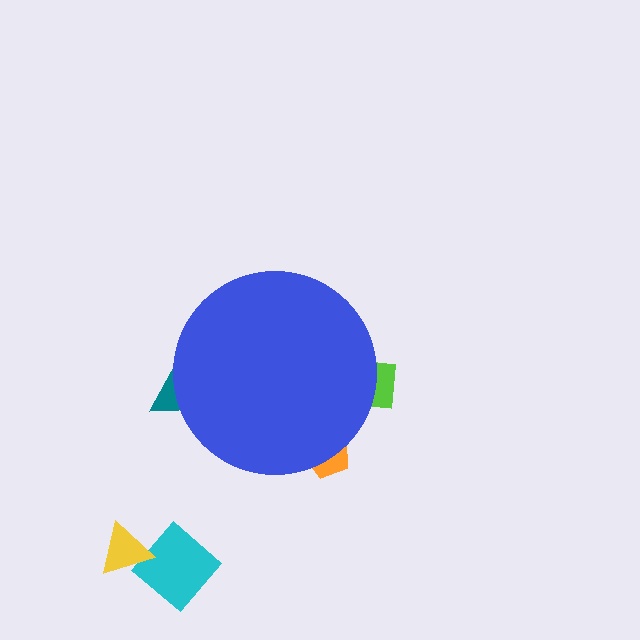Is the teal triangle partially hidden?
Yes, the teal triangle is partially hidden behind the blue circle.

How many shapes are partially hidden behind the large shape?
3 shapes are partially hidden.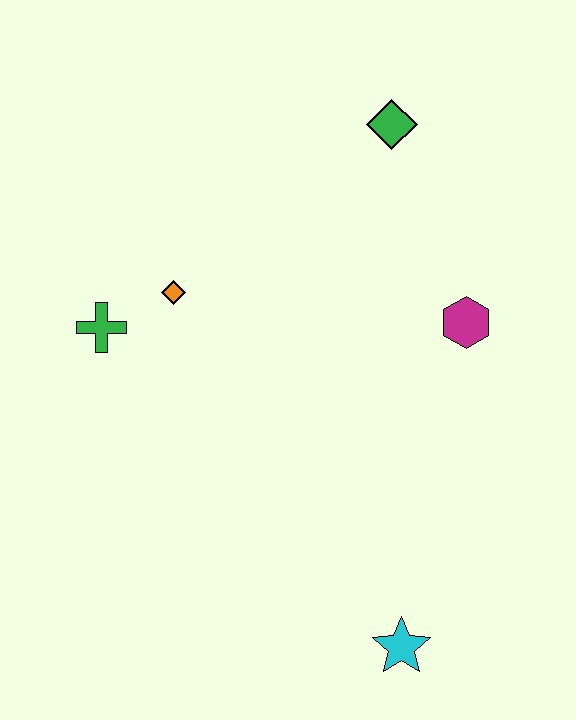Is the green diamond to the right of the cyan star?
No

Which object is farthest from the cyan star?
The green diamond is farthest from the cyan star.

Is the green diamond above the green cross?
Yes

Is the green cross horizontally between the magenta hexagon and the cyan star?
No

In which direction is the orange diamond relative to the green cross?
The orange diamond is to the right of the green cross.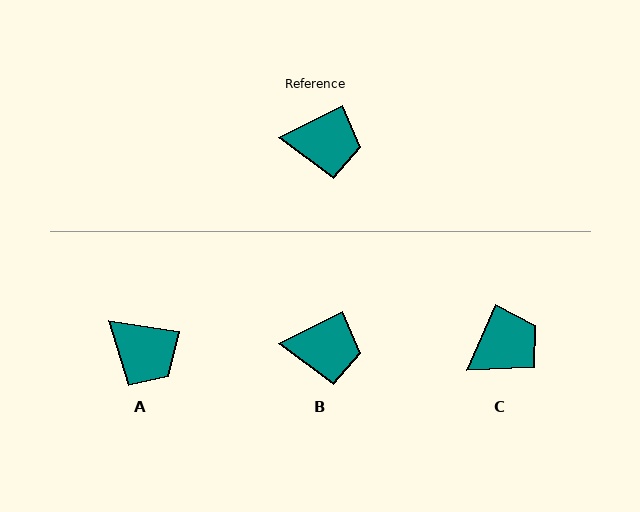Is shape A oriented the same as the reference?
No, it is off by about 36 degrees.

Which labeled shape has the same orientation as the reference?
B.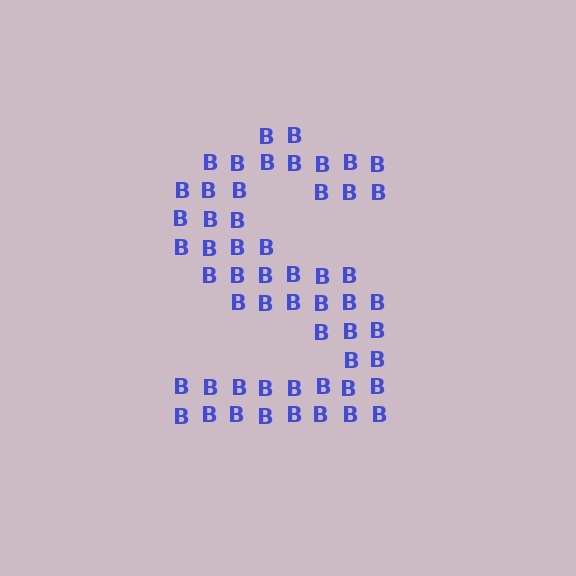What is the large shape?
The large shape is the letter S.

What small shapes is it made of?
It is made of small letter B's.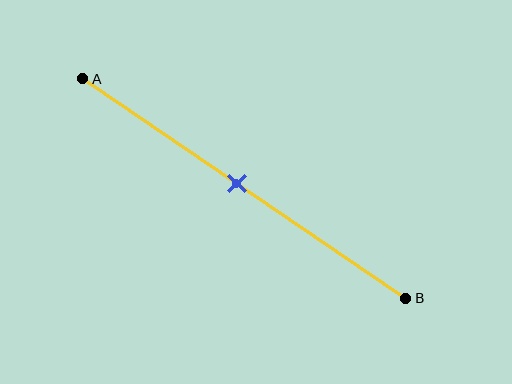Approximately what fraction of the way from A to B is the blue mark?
The blue mark is approximately 50% of the way from A to B.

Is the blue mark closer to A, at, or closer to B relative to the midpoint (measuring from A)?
The blue mark is approximately at the midpoint of segment AB.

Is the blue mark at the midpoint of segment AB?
Yes, the mark is approximately at the midpoint.